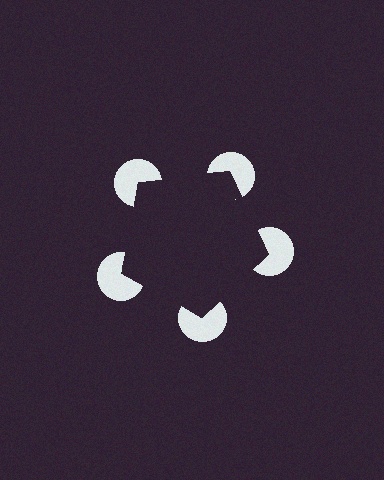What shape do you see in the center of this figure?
An illusory pentagon — its edges are inferred from the aligned wedge cuts in the pac-man discs, not physically drawn.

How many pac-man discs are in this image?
There are 5 — one at each vertex of the illusory pentagon.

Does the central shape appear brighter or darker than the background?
It typically appears slightly darker than the background, even though no actual brightness change is drawn.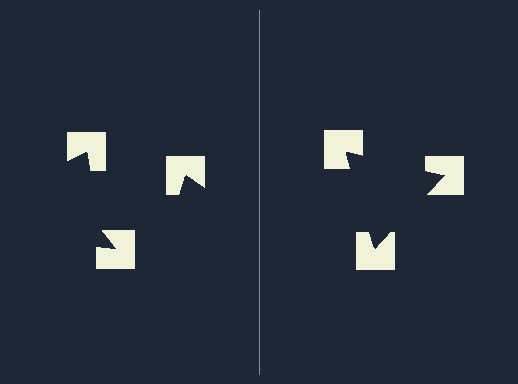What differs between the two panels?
The notched squares are positioned identically on both sides; only the wedge orientations differ. On the right they align to a triangle; on the left they are misaligned.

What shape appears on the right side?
An illusory triangle.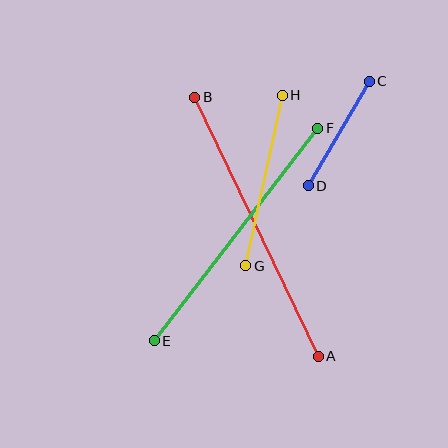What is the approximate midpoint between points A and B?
The midpoint is at approximately (257, 227) pixels.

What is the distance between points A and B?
The distance is approximately 287 pixels.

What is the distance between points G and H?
The distance is approximately 174 pixels.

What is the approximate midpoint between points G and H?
The midpoint is at approximately (264, 181) pixels.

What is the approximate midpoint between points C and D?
The midpoint is at approximately (339, 134) pixels.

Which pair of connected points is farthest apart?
Points A and B are farthest apart.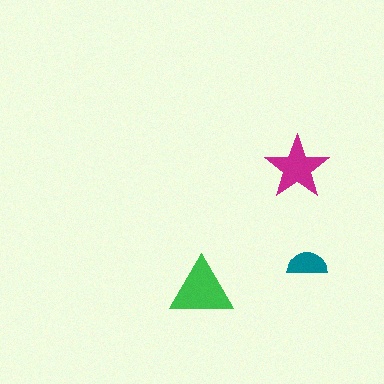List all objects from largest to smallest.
The green triangle, the magenta star, the teal semicircle.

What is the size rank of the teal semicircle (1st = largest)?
3rd.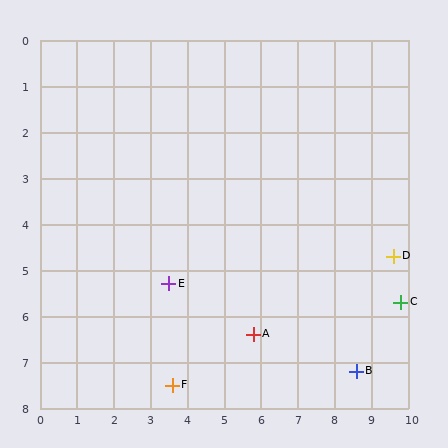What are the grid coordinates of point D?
Point D is at approximately (9.6, 4.7).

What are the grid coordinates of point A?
Point A is at approximately (5.8, 6.4).